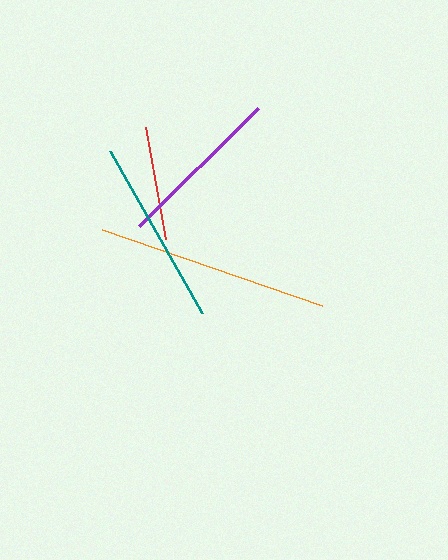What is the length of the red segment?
The red segment is approximately 113 pixels long.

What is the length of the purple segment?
The purple segment is approximately 167 pixels long.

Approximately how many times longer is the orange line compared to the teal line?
The orange line is approximately 1.3 times the length of the teal line.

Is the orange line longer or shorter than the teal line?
The orange line is longer than the teal line.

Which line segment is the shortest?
The red line is the shortest at approximately 113 pixels.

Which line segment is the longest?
The orange line is the longest at approximately 233 pixels.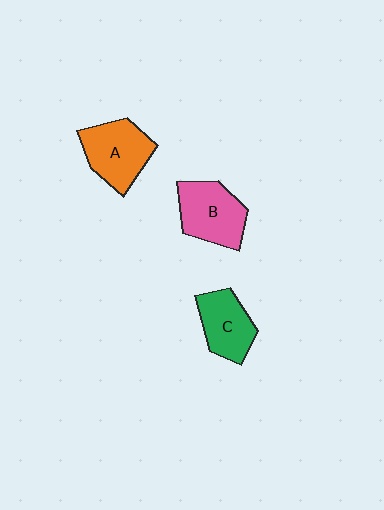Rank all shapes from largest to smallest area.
From largest to smallest: A (orange), B (pink), C (green).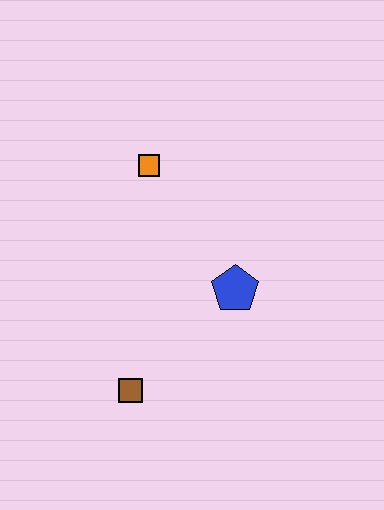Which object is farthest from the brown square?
The orange square is farthest from the brown square.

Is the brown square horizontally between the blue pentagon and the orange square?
No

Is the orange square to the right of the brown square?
Yes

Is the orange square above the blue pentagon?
Yes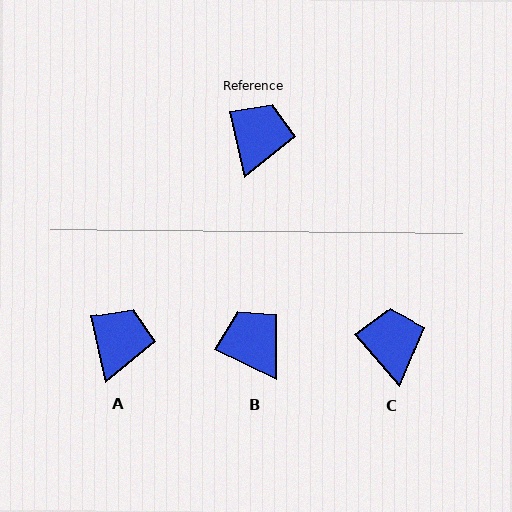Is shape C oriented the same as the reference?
No, it is off by about 28 degrees.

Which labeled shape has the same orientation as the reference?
A.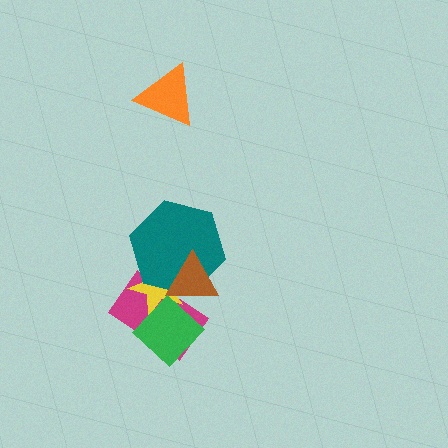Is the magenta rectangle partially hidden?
Yes, it is partially covered by another shape.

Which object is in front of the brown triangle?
The green diamond is in front of the brown triangle.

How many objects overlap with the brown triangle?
4 objects overlap with the brown triangle.